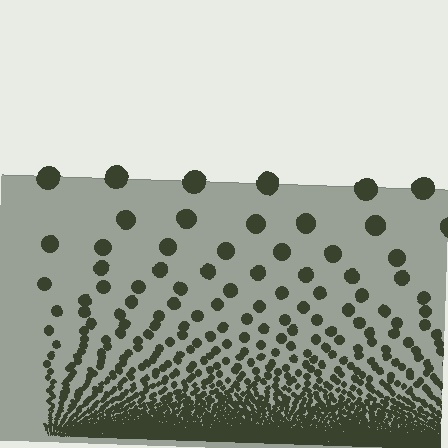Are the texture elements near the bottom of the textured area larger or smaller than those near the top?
Smaller. The gradient is inverted — elements near the bottom are smaller and denser.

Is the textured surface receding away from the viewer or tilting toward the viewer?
The surface appears to tilt toward the viewer. Texture elements get larger and sparser toward the top.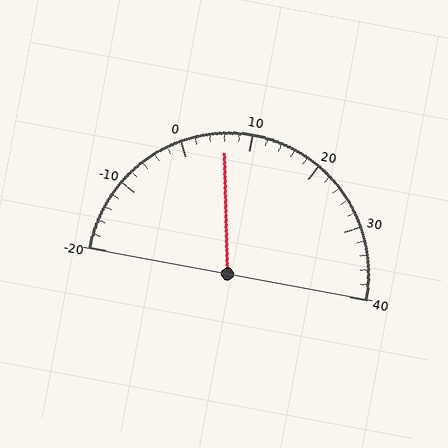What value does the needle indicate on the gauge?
The needle indicates approximately 6.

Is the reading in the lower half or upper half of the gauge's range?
The reading is in the lower half of the range (-20 to 40).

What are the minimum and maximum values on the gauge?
The gauge ranges from -20 to 40.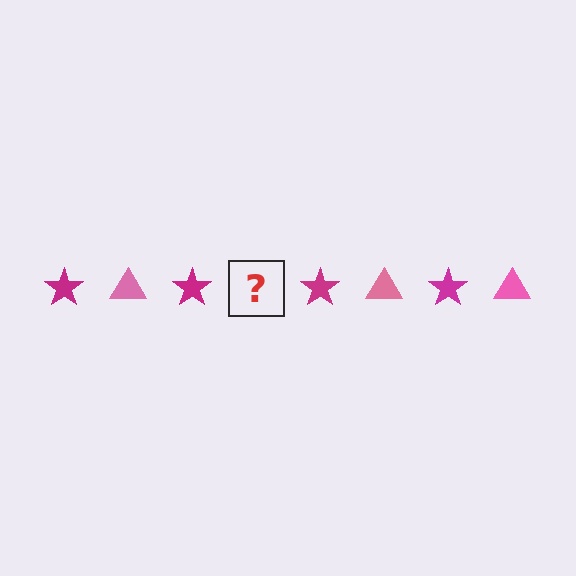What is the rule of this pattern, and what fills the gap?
The rule is that the pattern alternates between magenta star and pink triangle. The gap should be filled with a pink triangle.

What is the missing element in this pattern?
The missing element is a pink triangle.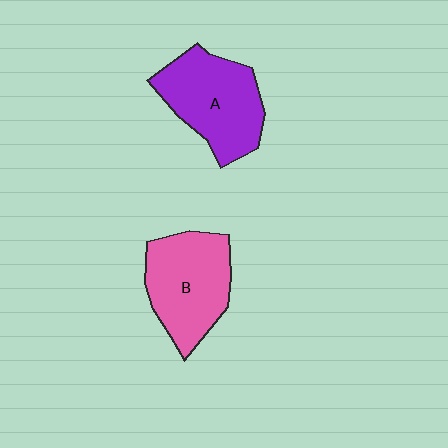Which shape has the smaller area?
Shape B (pink).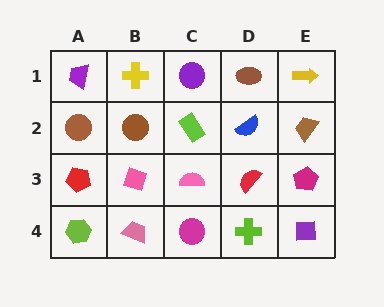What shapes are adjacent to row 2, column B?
A yellow cross (row 1, column B), a pink diamond (row 3, column B), a brown circle (row 2, column A), a lime rectangle (row 2, column C).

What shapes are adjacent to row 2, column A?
A purple trapezoid (row 1, column A), a red pentagon (row 3, column A), a brown circle (row 2, column B).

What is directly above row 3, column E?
A brown trapezoid.